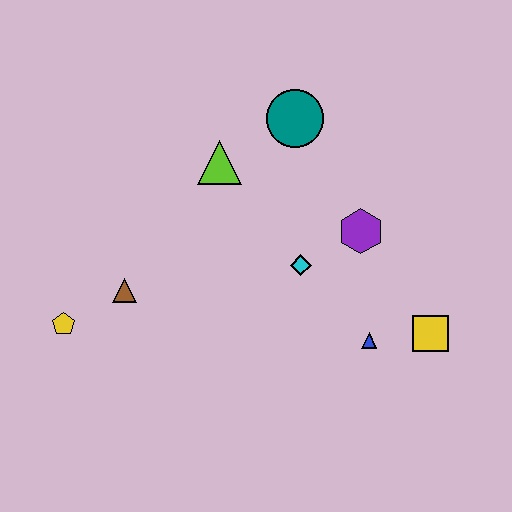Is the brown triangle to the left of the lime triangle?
Yes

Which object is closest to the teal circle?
The lime triangle is closest to the teal circle.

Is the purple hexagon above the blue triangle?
Yes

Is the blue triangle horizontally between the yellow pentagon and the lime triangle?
No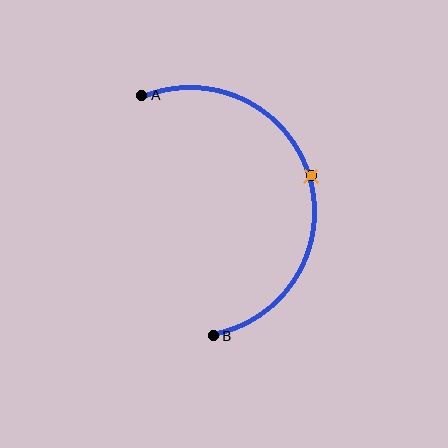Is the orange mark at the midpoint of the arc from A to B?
Yes. The orange mark lies on the arc at equal arc-length from both A and B — it is the arc midpoint.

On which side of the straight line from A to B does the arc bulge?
The arc bulges to the right of the straight line connecting A and B.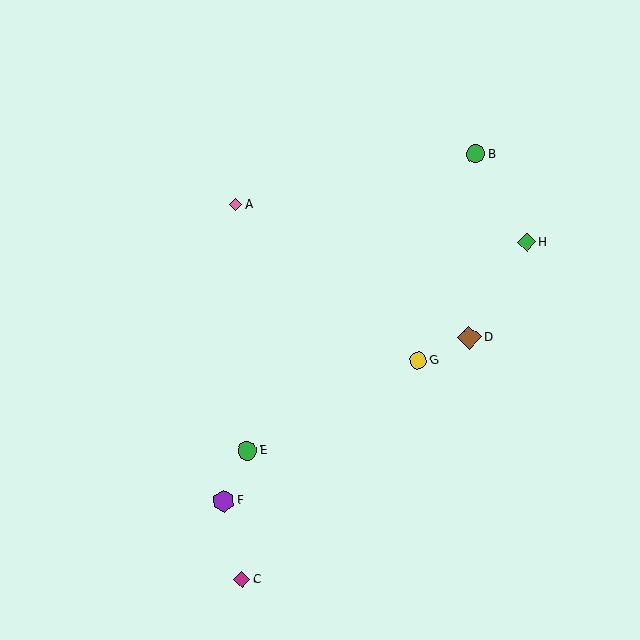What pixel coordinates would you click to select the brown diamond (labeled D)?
Click at (469, 338) to select the brown diamond D.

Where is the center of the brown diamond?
The center of the brown diamond is at (469, 338).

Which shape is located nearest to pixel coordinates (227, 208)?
The pink diamond (labeled A) at (235, 205) is nearest to that location.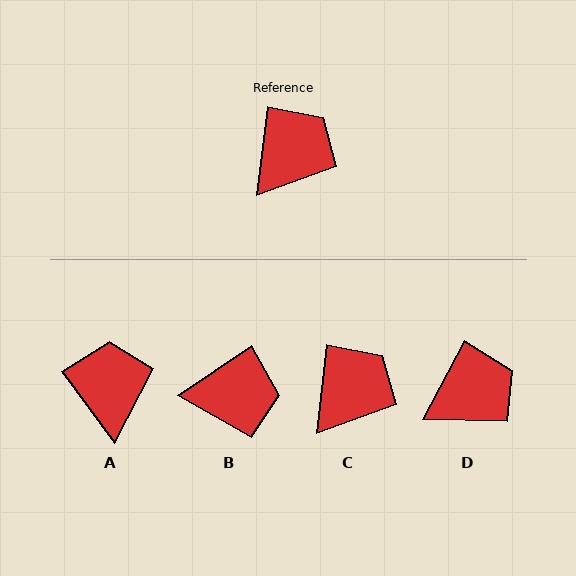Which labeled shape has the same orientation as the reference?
C.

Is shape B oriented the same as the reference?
No, it is off by about 49 degrees.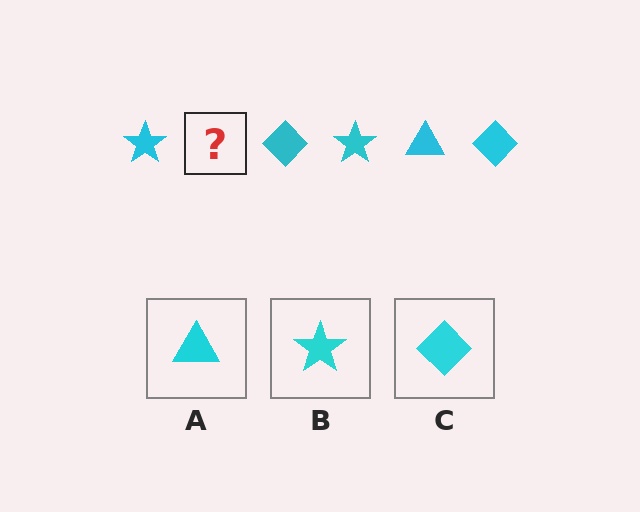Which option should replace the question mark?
Option A.